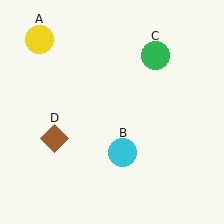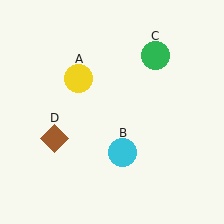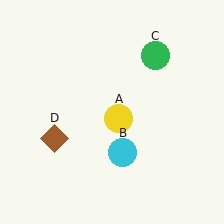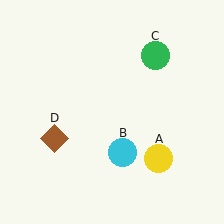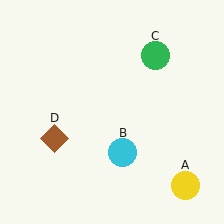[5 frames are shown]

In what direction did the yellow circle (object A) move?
The yellow circle (object A) moved down and to the right.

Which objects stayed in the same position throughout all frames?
Cyan circle (object B) and green circle (object C) and brown diamond (object D) remained stationary.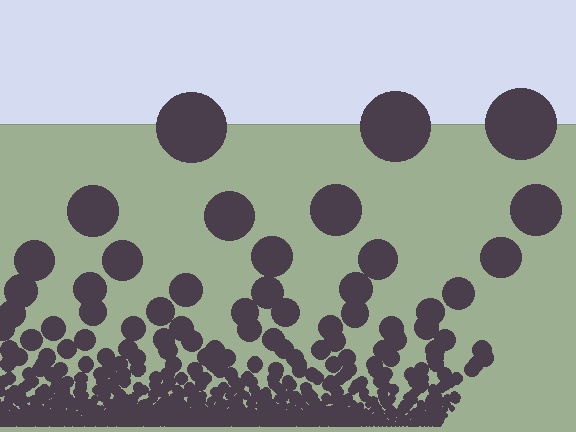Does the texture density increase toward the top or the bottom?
Density increases toward the bottom.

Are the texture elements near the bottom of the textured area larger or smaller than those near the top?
Smaller. The gradient is inverted — elements near the bottom are smaller and denser.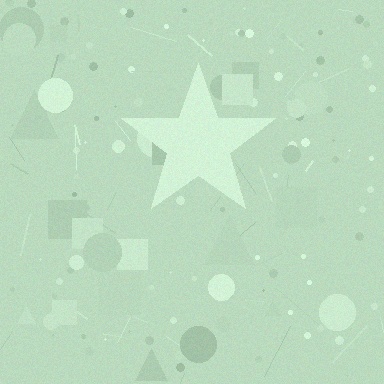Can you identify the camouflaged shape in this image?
The camouflaged shape is a star.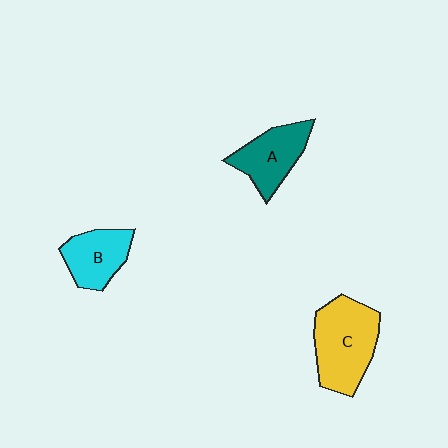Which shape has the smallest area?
Shape B (cyan).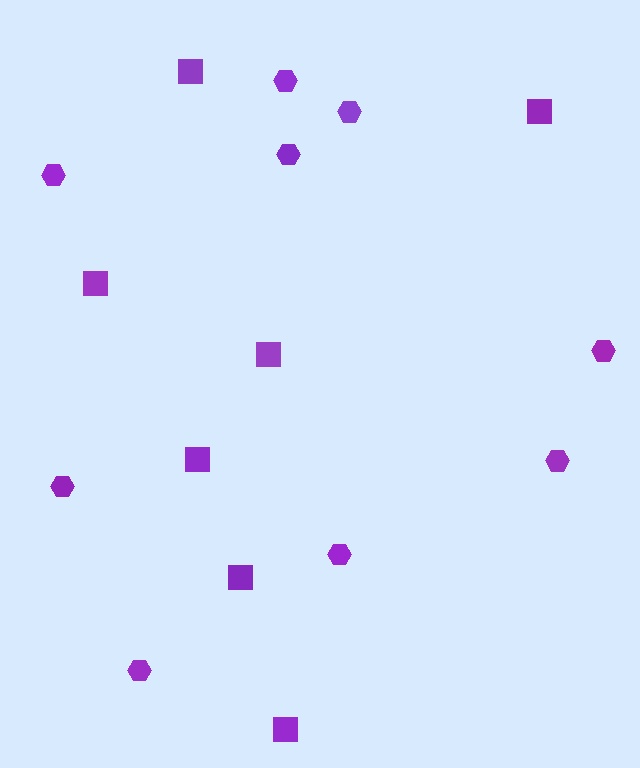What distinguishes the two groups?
There are 2 groups: one group of squares (7) and one group of hexagons (9).